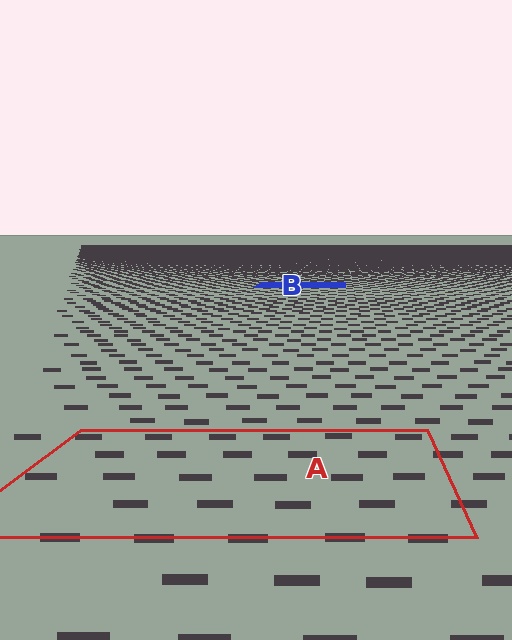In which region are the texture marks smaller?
The texture marks are smaller in region B, because it is farther away.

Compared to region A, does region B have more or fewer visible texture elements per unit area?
Region B has more texture elements per unit area — they are packed more densely because it is farther away.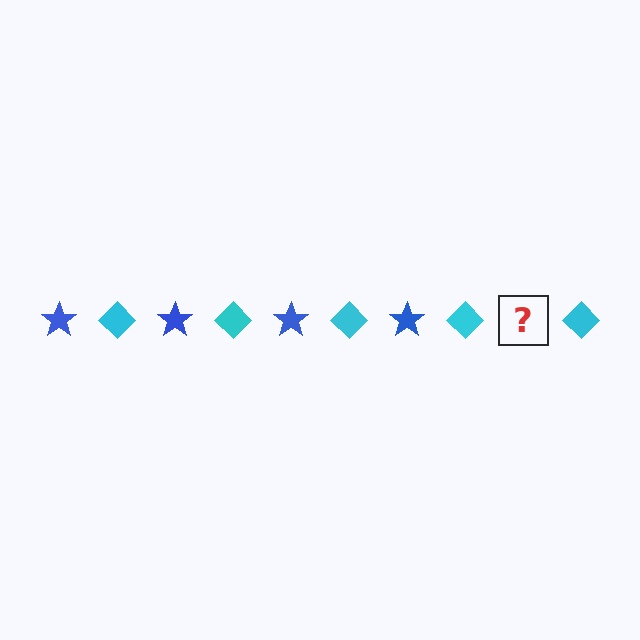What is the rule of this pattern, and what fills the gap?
The rule is that the pattern alternates between blue star and cyan diamond. The gap should be filled with a blue star.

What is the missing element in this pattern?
The missing element is a blue star.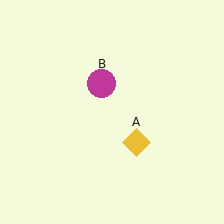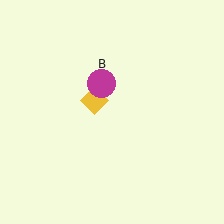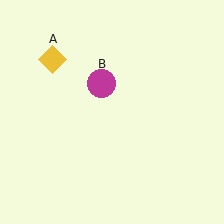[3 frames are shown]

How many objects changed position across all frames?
1 object changed position: yellow diamond (object A).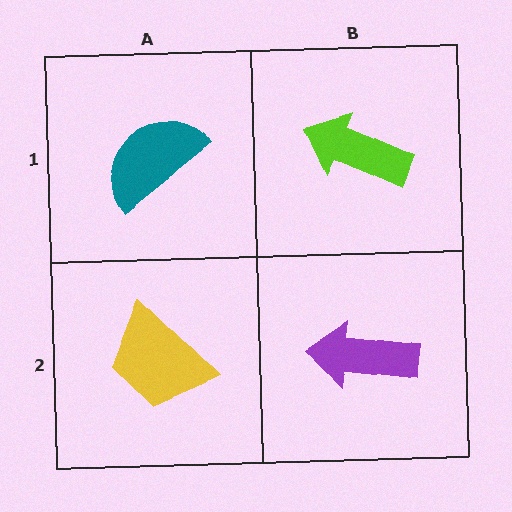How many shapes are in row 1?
2 shapes.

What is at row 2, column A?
A yellow trapezoid.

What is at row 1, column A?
A teal semicircle.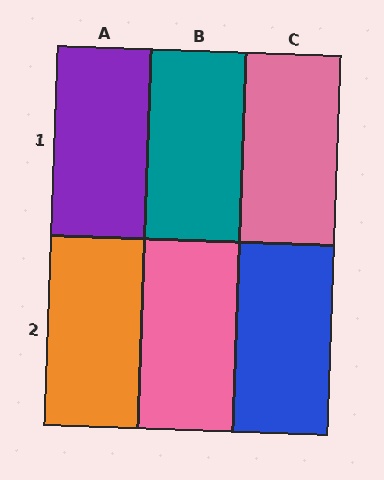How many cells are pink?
2 cells are pink.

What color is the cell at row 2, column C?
Blue.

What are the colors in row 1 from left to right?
Purple, teal, pink.